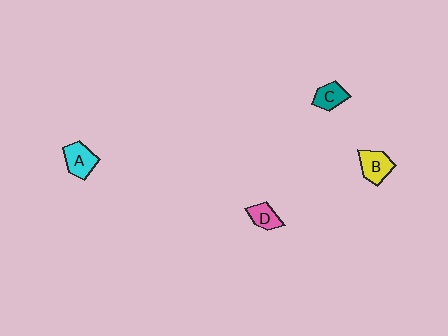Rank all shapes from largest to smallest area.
From largest to smallest: B (yellow), A (cyan), C (teal), D (pink).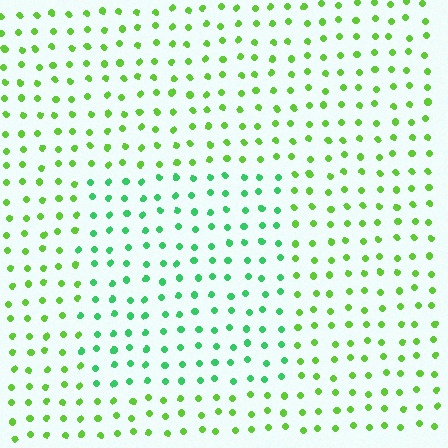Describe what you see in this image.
The image is filled with small lime elements in a uniform arrangement. A rectangle-shaped region is visible where the elements are tinted to a slightly different hue, forming a subtle color boundary.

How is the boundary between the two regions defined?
The boundary is defined purely by a slight shift in hue (about 36 degrees). Spacing, size, and orientation are identical on both sides.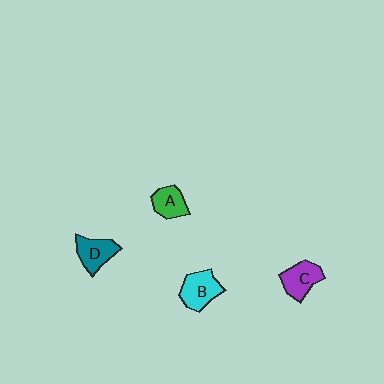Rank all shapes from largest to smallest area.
From largest to smallest: B (cyan), C (purple), D (teal), A (green).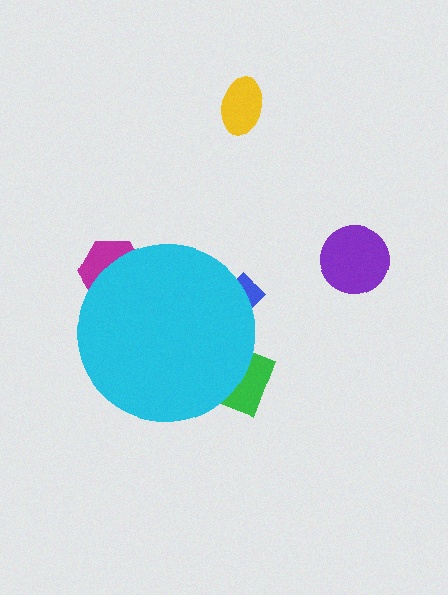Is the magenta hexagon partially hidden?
Yes, the magenta hexagon is partially hidden behind the cyan circle.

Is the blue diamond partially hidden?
Yes, the blue diamond is partially hidden behind the cyan circle.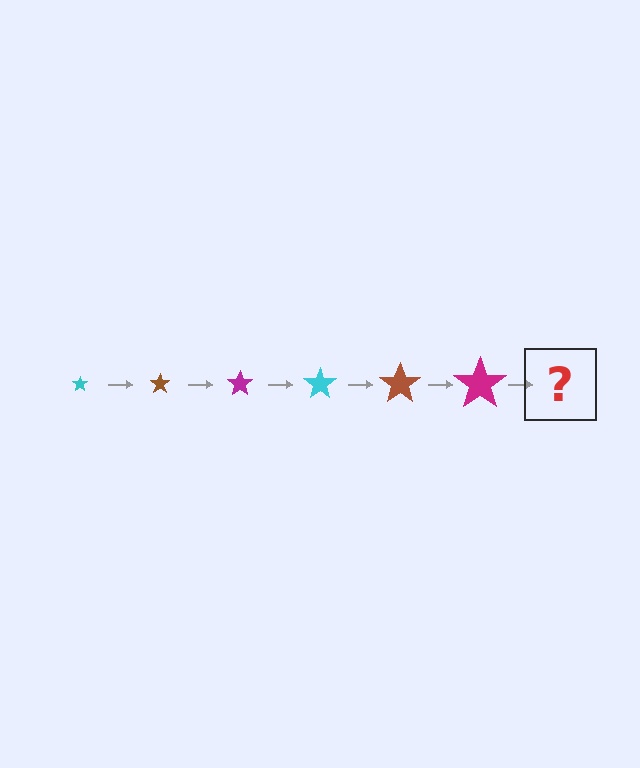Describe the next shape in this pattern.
It should be a cyan star, larger than the previous one.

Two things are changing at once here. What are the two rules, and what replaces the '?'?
The two rules are that the star grows larger each step and the color cycles through cyan, brown, and magenta. The '?' should be a cyan star, larger than the previous one.